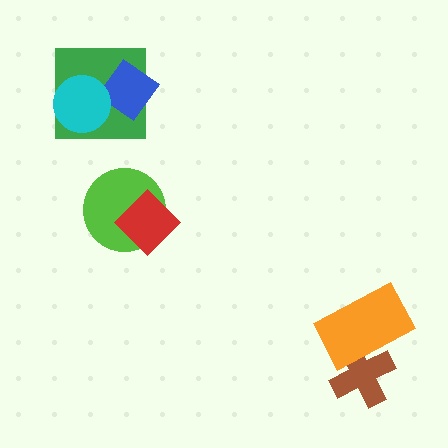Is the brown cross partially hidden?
Yes, it is partially covered by another shape.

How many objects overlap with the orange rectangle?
1 object overlaps with the orange rectangle.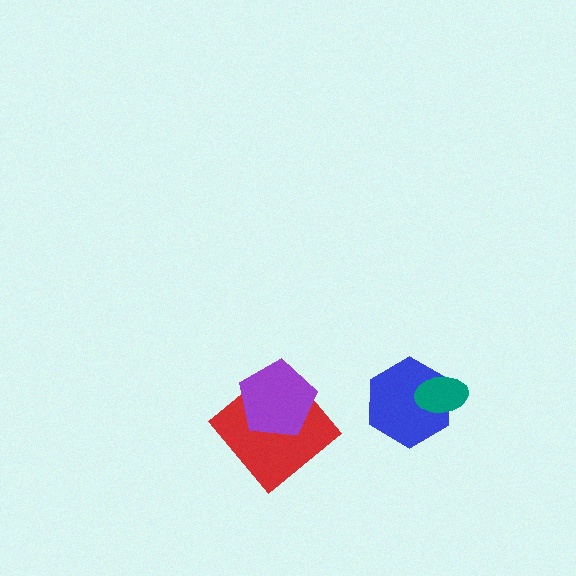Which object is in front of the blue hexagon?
The teal ellipse is in front of the blue hexagon.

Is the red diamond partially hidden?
Yes, it is partially covered by another shape.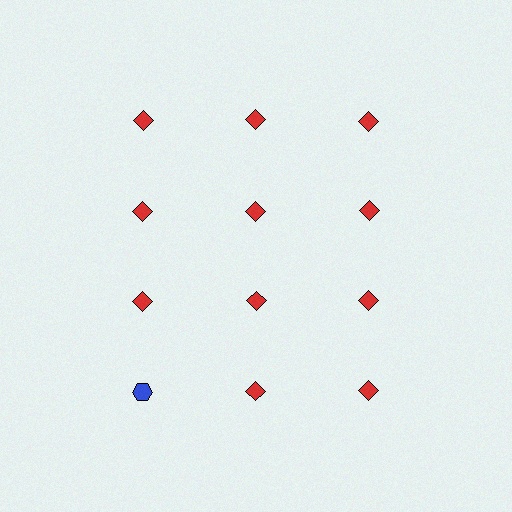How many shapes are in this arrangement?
There are 12 shapes arranged in a grid pattern.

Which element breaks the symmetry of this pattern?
The blue hexagon in the fourth row, leftmost column breaks the symmetry. All other shapes are red diamonds.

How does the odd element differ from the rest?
It differs in both color (blue instead of red) and shape (hexagon instead of diamond).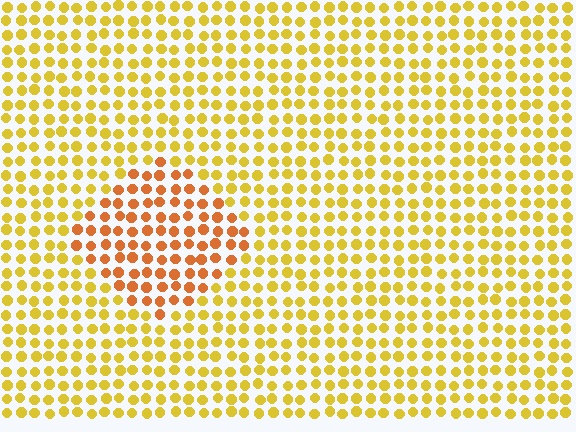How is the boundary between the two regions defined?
The boundary is defined purely by a slight shift in hue (about 31 degrees). Spacing, size, and orientation are identical on both sides.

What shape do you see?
I see a diamond.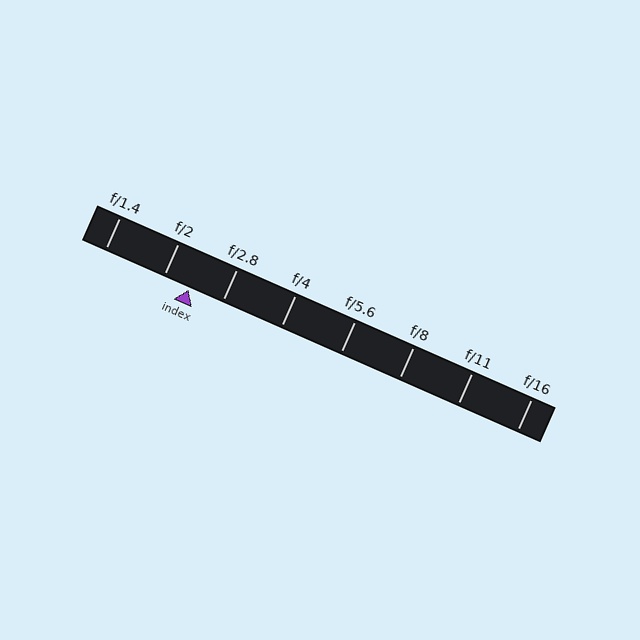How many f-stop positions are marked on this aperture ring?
There are 8 f-stop positions marked.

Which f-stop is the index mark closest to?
The index mark is closest to f/2.